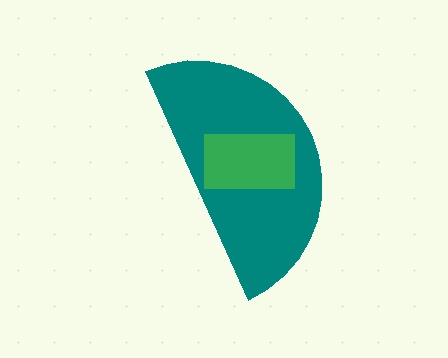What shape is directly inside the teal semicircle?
The green rectangle.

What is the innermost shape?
The green rectangle.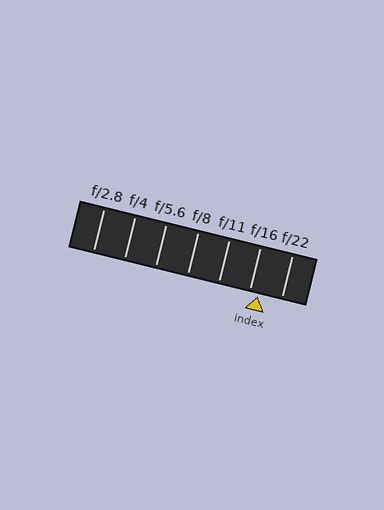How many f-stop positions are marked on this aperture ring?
There are 7 f-stop positions marked.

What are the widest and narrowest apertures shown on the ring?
The widest aperture shown is f/2.8 and the narrowest is f/22.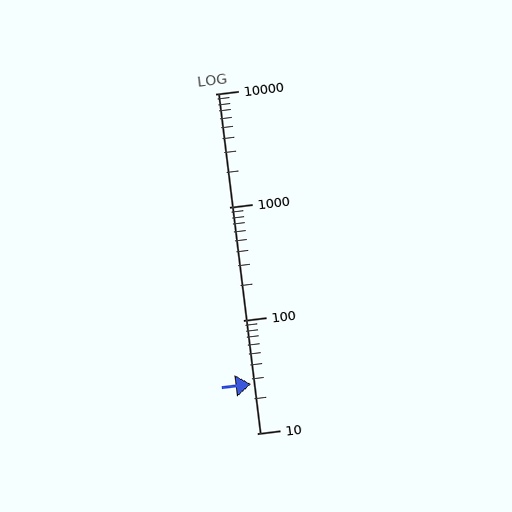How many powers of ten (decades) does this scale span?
The scale spans 3 decades, from 10 to 10000.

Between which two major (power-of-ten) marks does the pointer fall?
The pointer is between 10 and 100.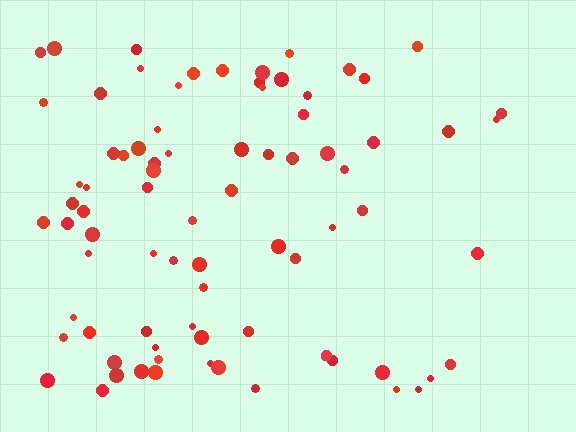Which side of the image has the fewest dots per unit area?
The right.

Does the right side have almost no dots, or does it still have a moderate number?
Still a moderate number, just noticeably fewer than the left.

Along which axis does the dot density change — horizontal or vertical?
Horizontal.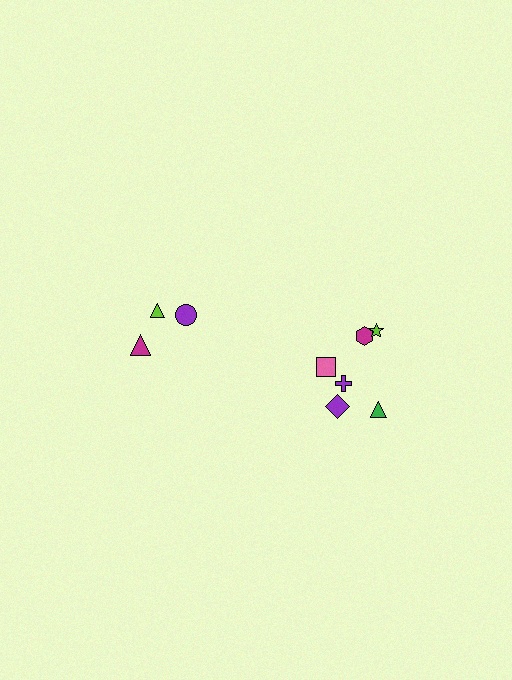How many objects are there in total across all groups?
There are 9 objects.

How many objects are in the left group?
There are 3 objects.